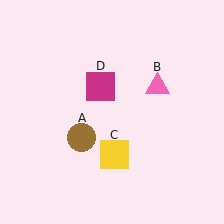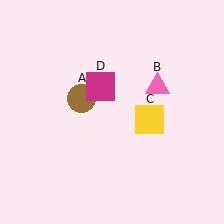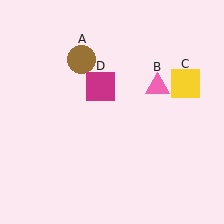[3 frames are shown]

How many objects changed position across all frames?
2 objects changed position: brown circle (object A), yellow square (object C).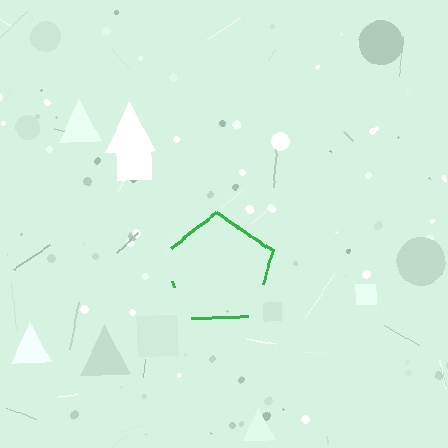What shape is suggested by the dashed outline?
The dashed outline suggests a pentagon.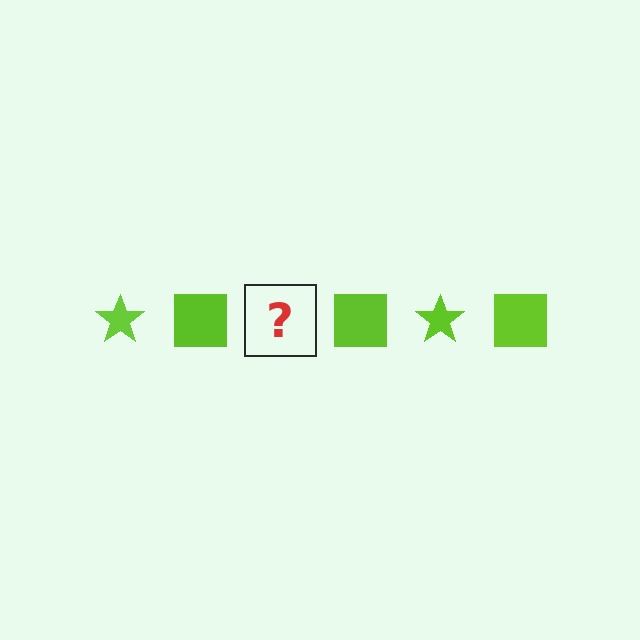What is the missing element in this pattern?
The missing element is a lime star.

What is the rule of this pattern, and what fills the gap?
The rule is that the pattern cycles through star, square shapes in lime. The gap should be filled with a lime star.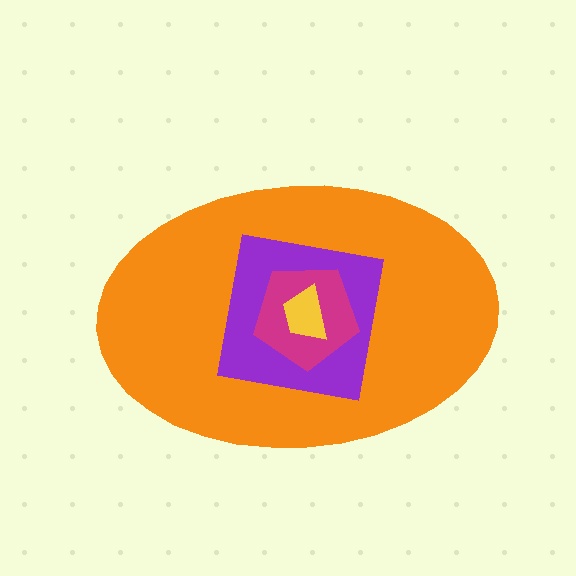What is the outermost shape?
The orange ellipse.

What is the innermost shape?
The yellow trapezoid.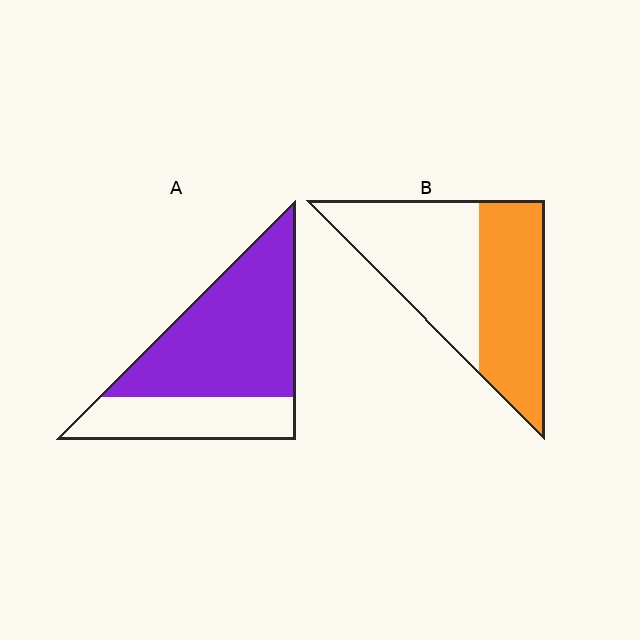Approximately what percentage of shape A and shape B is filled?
A is approximately 65% and B is approximately 50%.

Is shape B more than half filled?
Roughly half.